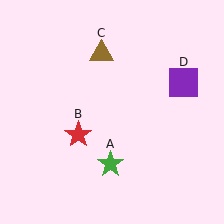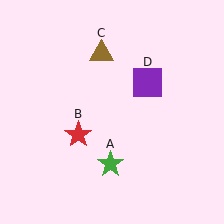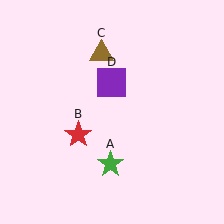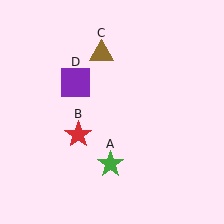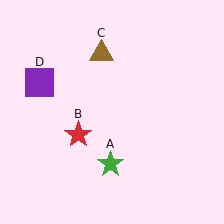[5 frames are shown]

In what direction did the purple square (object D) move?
The purple square (object D) moved left.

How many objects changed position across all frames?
1 object changed position: purple square (object D).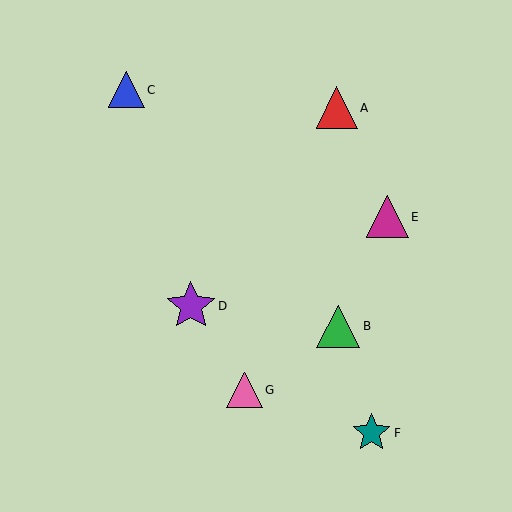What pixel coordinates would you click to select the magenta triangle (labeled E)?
Click at (388, 217) to select the magenta triangle E.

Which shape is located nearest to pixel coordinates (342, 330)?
The green triangle (labeled B) at (338, 326) is nearest to that location.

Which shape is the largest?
The purple star (labeled D) is the largest.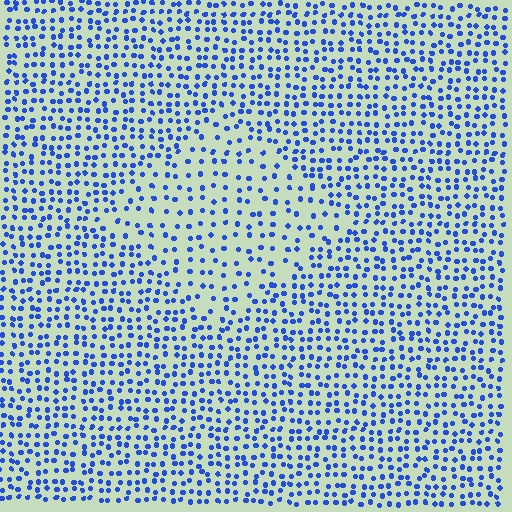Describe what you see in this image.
The image contains small blue elements arranged at two different densities. A diamond-shaped region is visible where the elements are less densely packed than the surrounding area.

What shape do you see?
I see a diamond.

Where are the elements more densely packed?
The elements are more densely packed outside the diamond boundary.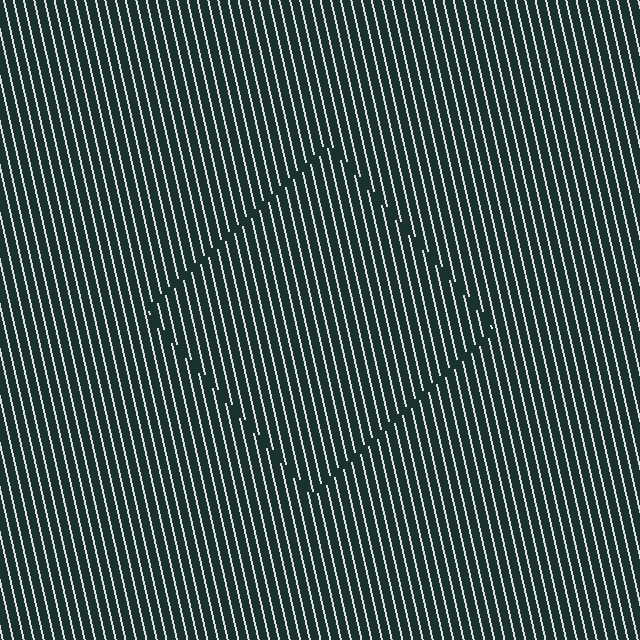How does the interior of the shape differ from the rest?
The interior of the shape contains the same grating, shifted by half a period — the contour is defined by the phase discontinuity where line-ends from the inner and outer gratings abut.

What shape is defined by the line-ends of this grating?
An illusory square. The interior of the shape contains the same grating, shifted by half a period — the contour is defined by the phase discontinuity where line-ends from the inner and outer gratings abut.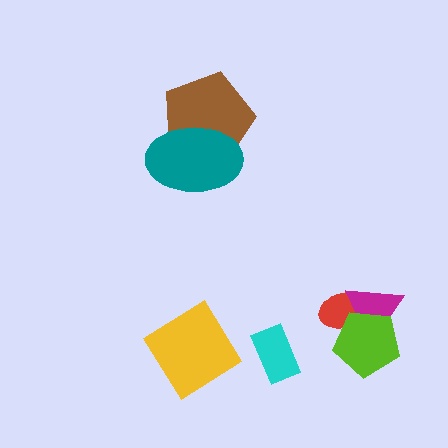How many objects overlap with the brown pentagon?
1 object overlaps with the brown pentagon.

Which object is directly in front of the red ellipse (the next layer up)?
The magenta triangle is directly in front of the red ellipse.